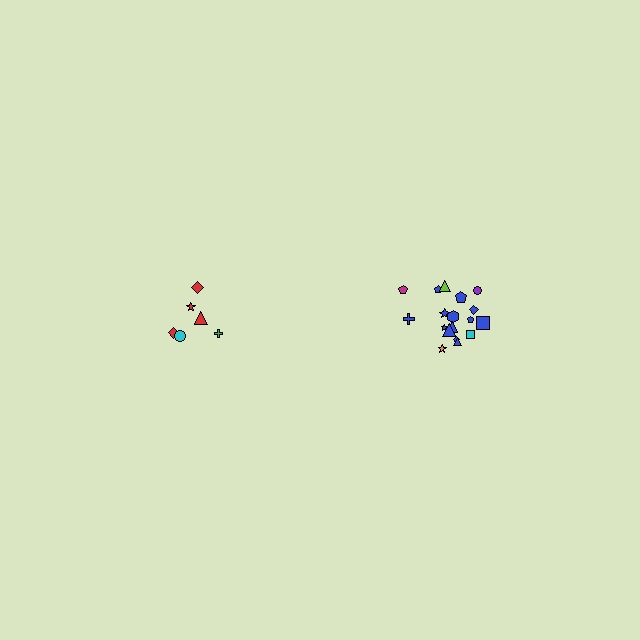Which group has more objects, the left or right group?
The right group.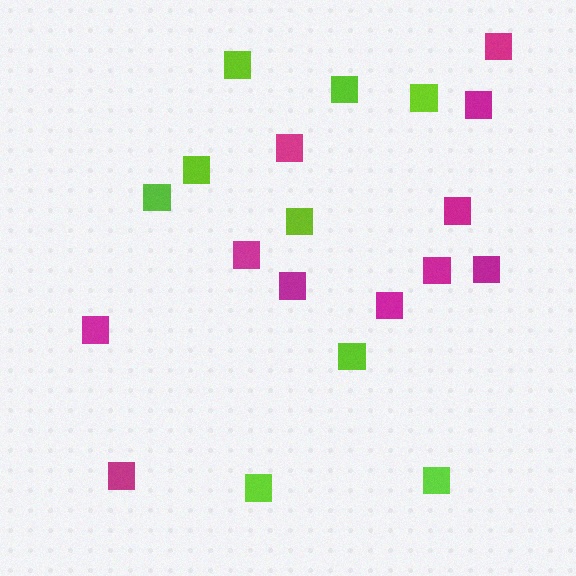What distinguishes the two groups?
There are 2 groups: one group of magenta squares (11) and one group of lime squares (9).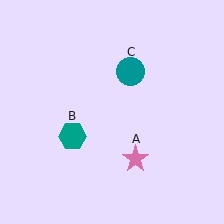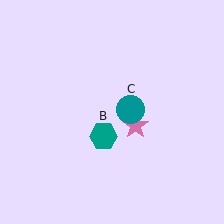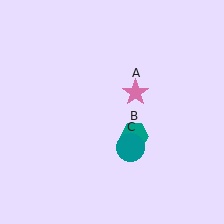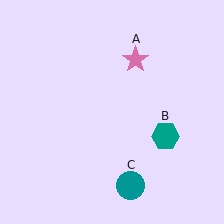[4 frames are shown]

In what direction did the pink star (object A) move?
The pink star (object A) moved up.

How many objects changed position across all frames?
3 objects changed position: pink star (object A), teal hexagon (object B), teal circle (object C).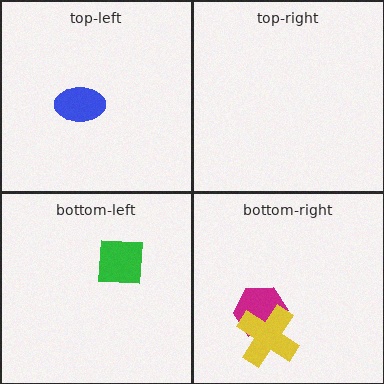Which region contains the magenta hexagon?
The bottom-right region.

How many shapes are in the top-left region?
1.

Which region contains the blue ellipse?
The top-left region.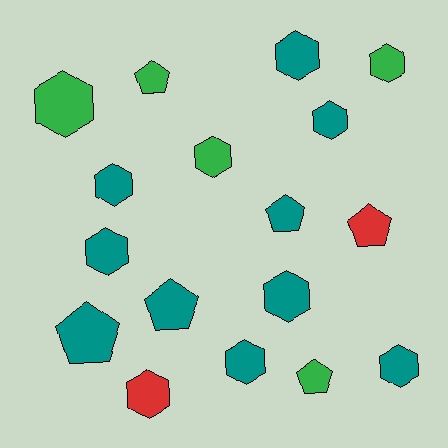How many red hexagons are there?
There is 1 red hexagon.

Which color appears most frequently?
Teal, with 10 objects.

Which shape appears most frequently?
Hexagon, with 11 objects.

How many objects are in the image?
There are 17 objects.